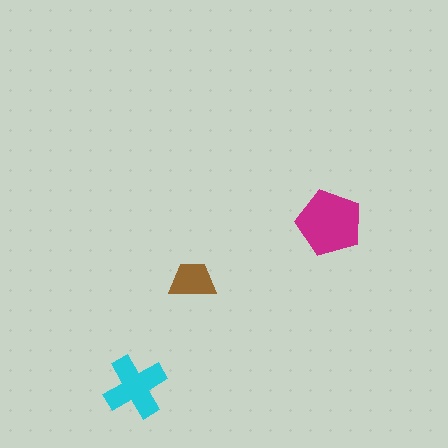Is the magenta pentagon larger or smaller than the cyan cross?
Larger.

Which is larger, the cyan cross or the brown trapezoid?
The cyan cross.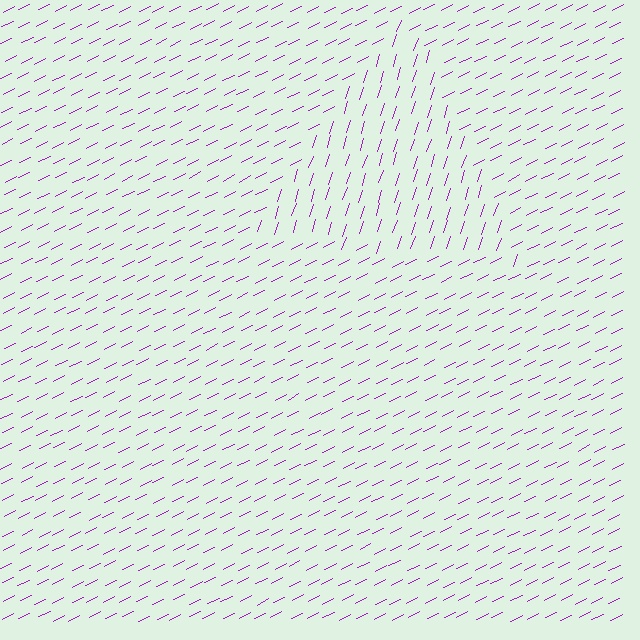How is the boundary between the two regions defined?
The boundary is defined purely by a change in line orientation (approximately 45 degrees difference). All lines are the same color and thickness.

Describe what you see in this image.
The image is filled with small purple line segments. A triangle region in the image has lines oriented differently from the surrounding lines, creating a visible texture boundary.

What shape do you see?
I see a triangle.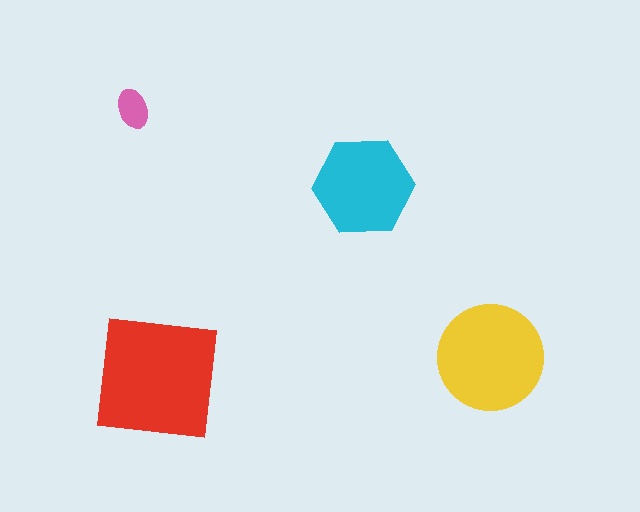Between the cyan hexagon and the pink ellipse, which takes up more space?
The cyan hexagon.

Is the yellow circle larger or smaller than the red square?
Smaller.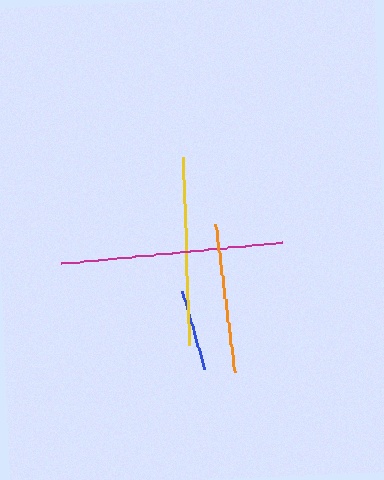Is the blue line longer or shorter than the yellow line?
The yellow line is longer than the blue line.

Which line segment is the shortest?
The blue line is the shortest at approximately 80 pixels.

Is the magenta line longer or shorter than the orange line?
The magenta line is longer than the orange line.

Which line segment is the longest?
The magenta line is the longest at approximately 222 pixels.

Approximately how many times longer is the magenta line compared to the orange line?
The magenta line is approximately 1.5 times the length of the orange line.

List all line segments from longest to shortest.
From longest to shortest: magenta, yellow, orange, blue.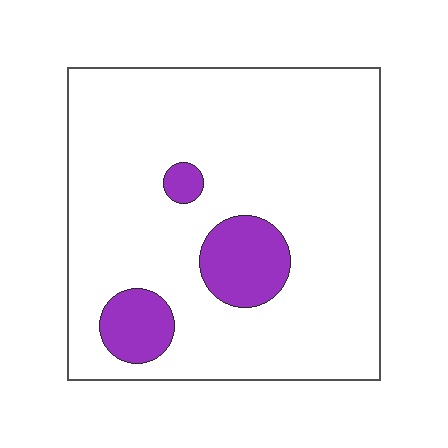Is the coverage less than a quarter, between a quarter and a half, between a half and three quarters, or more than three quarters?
Less than a quarter.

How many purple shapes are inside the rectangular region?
3.